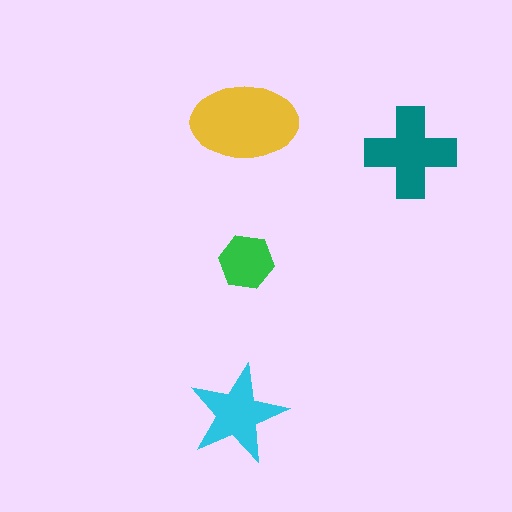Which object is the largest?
The yellow ellipse.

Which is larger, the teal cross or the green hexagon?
The teal cross.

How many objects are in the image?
There are 4 objects in the image.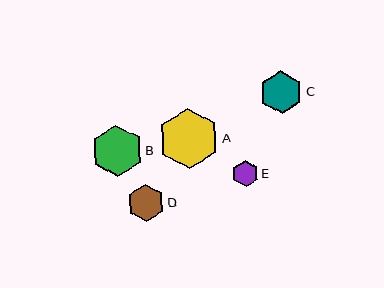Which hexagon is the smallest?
Hexagon E is the smallest with a size of approximately 26 pixels.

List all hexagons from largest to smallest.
From largest to smallest: A, B, C, D, E.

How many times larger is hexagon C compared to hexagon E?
Hexagon C is approximately 1.7 times the size of hexagon E.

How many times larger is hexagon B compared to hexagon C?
Hexagon B is approximately 1.2 times the size of hexagon C.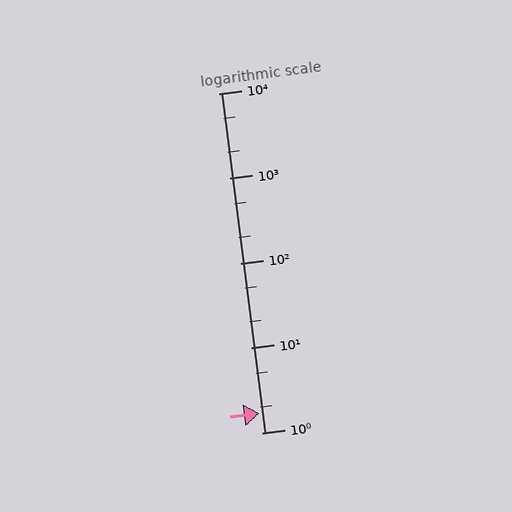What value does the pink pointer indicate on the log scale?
The pointer indicates approximately 1.7.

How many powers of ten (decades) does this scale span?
The scale spans 4 decades, from 1 to 10000.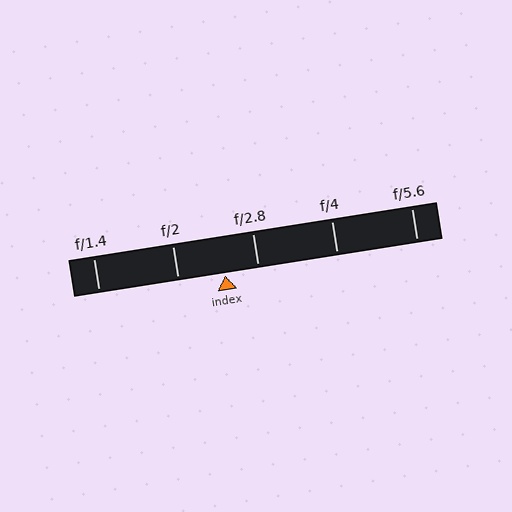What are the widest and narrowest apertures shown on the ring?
The widest aperture shown is f/1.4 and the narrowest is f/5.6.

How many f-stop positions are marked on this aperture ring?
There are 5 f-stop positions marked.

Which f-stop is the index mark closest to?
The index mark is closest to f/2.8.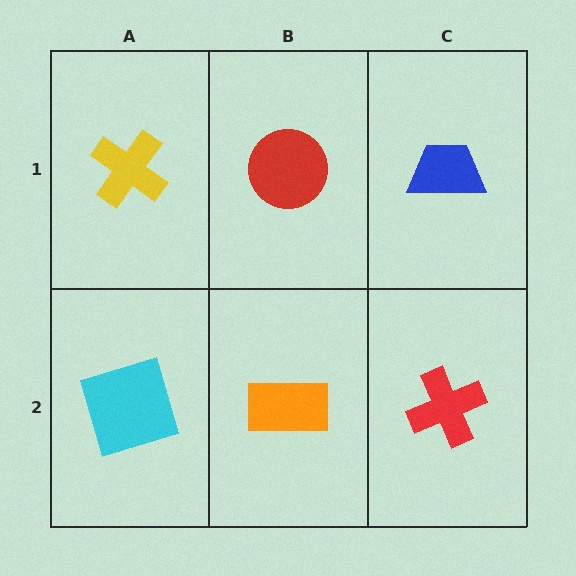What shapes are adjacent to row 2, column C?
A blue trapezoid (row 1, column C), an orange rectangle (row 2, column B).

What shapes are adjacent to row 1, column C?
A red cross (row 2, column C), a red circle (row 1, column B).